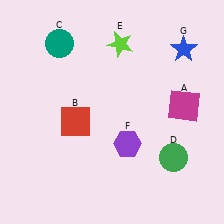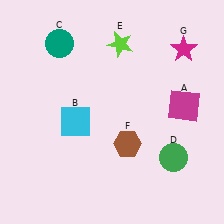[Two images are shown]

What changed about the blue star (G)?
In Image 1, G is blue. In Image 2, it changed to magenta.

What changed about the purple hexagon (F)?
In Image 1, F is purple. In Image 2, it changed to brown.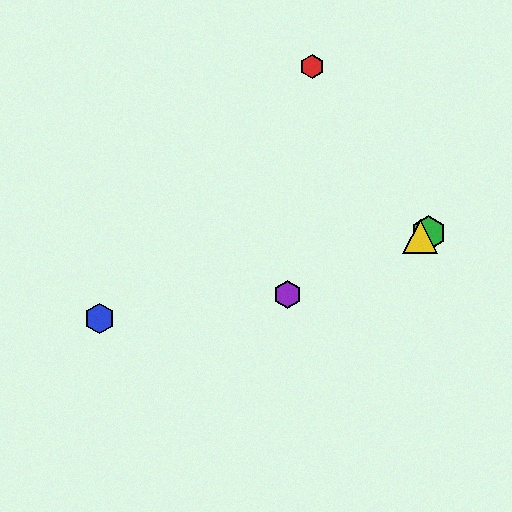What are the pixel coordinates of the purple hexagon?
The purple hexagon is at (288, 295).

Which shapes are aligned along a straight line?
The green hexagon, the yellow triangle, the purple hexagon are aligned along a straight line.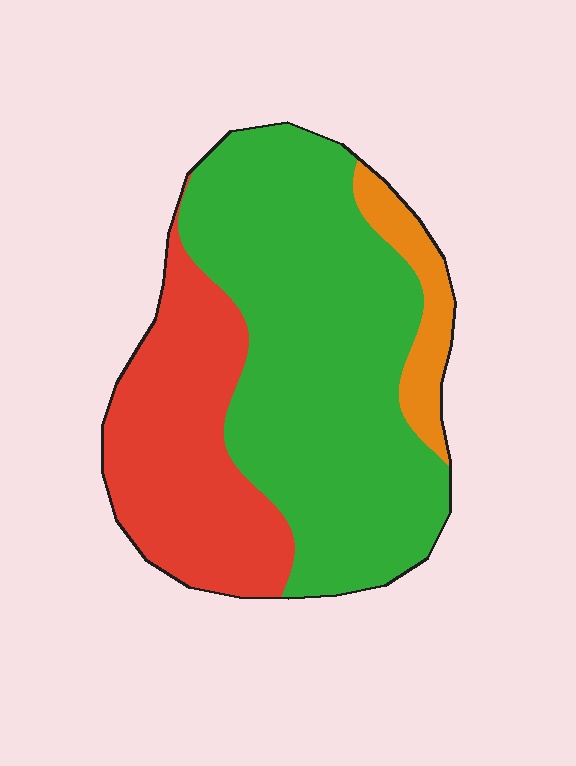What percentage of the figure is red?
Red covers roughly 30% of the figure.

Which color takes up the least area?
Orange, at roughly 10%.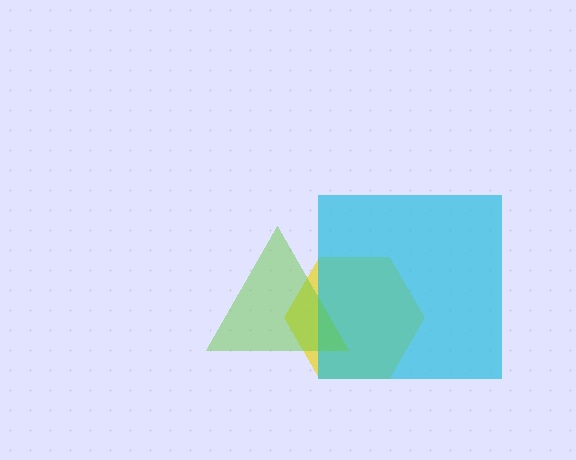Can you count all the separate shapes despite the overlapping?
Yes, there are 3 separate shapes.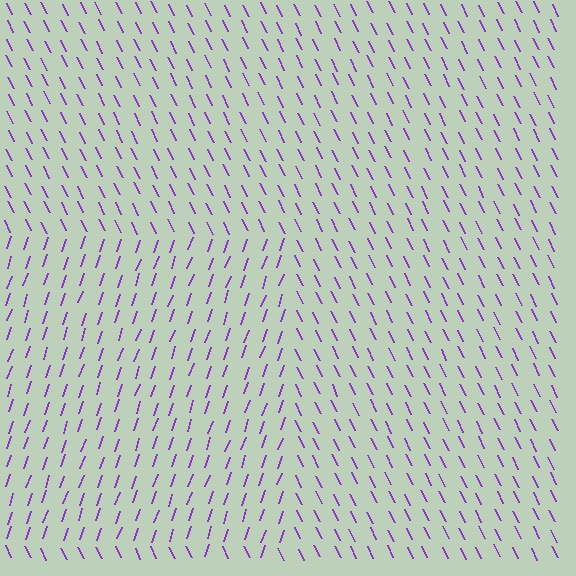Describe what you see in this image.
The image is filled with small purple line segments. A rectangle region in the image has lines oriented differently from the surrounding lines, creating a visible texture boundary.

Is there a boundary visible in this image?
Yes, there is a texture boundary formed by a change in line orientation.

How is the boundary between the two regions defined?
The boundary is defined purely by a change in line orientation (approximately 45 degrees difference). All lines are the same color and thickness.